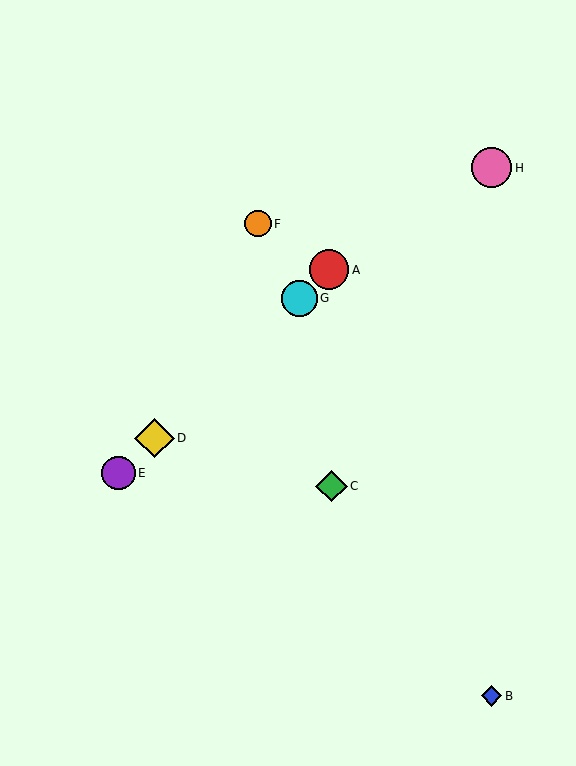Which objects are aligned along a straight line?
Objects A, D, E, G are aligned along a straight line.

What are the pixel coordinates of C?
Object C is at (331, 486).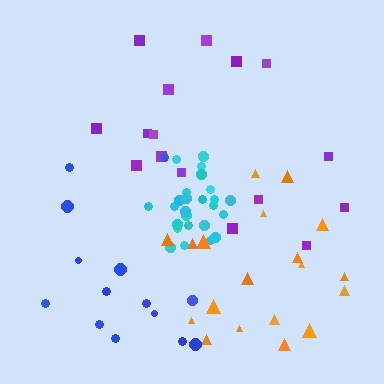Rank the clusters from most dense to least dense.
cyan, blue, orange, purple.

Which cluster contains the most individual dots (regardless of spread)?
Cyan (25).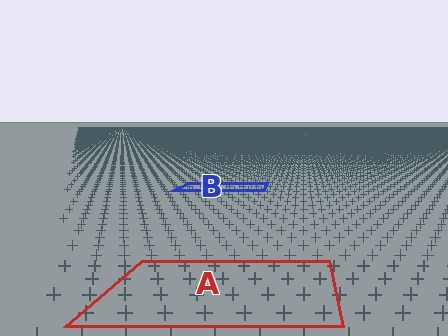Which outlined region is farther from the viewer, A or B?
Region B is farther from the viewer — the texture elements inside it appear smaller and more densely packed.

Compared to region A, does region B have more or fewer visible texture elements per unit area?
Region B has more texture elements per unit area — they are packed more densely because it is farther away.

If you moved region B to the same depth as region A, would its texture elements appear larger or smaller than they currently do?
They would appear larger. At a closer depth, the same texture elements are projected at a bigger on-screen size.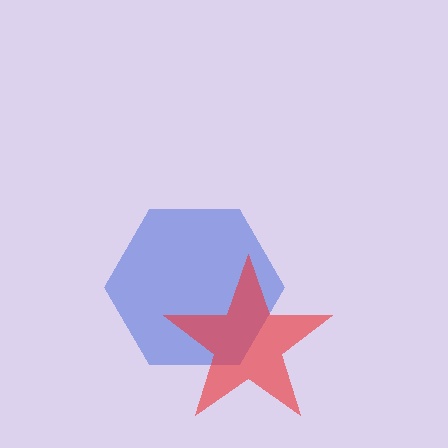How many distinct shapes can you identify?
There are 2 distinct shapes: a blue hexagon, a red star.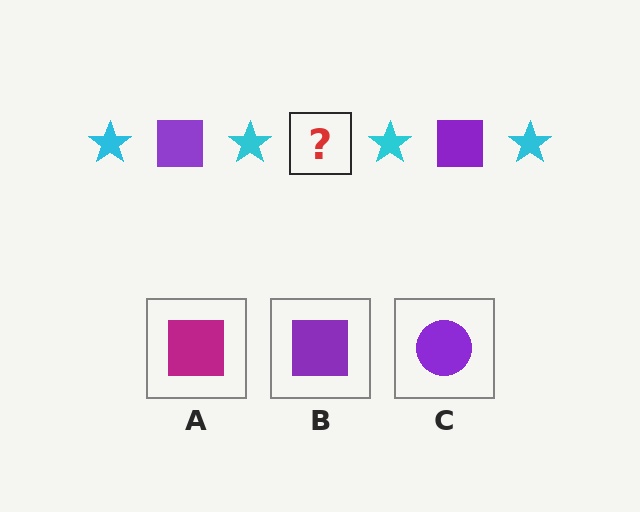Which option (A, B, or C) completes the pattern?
B.